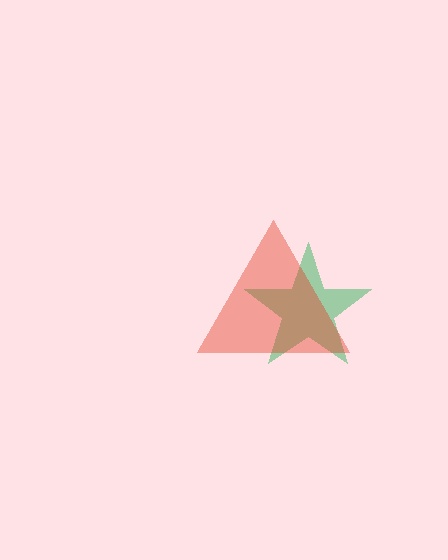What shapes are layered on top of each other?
The layered shapes are: a green star, a red triangle.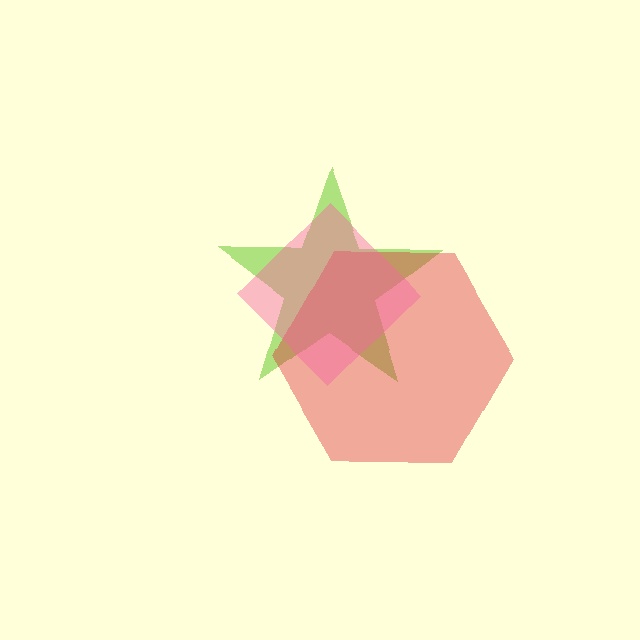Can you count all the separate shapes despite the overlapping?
Yes, there are 3 separate shapes.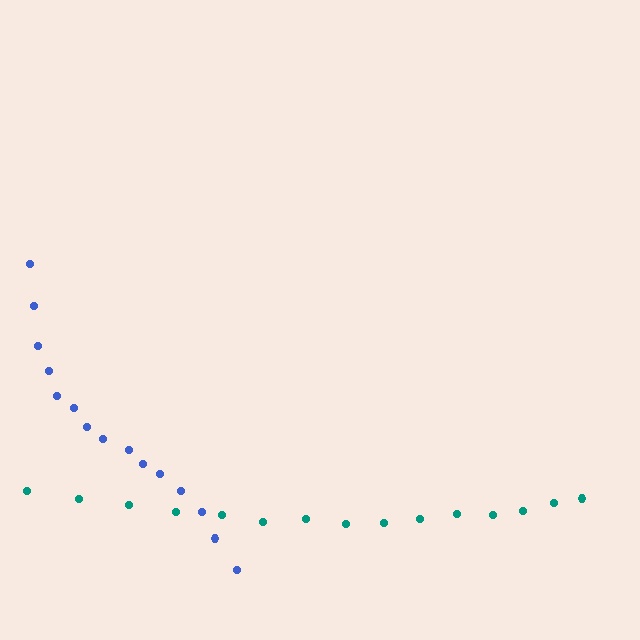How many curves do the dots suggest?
There are 2 distinct paths.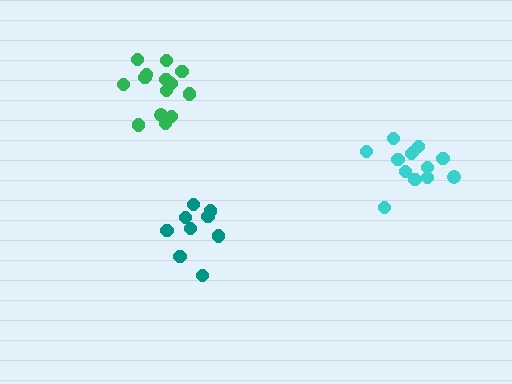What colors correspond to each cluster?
The clusters are colored: teal, green, cyan.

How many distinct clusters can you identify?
There are 3 distinct clusters.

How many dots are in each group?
Group 1: 9 dots, Group 2: 14 dots, Group 3: 13 dots (36 total).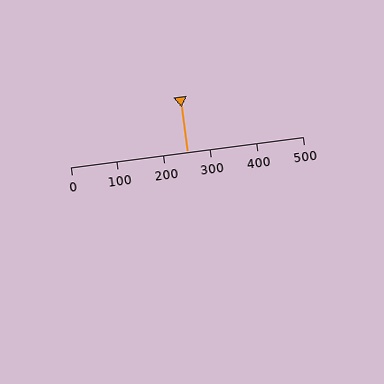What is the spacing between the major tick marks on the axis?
The major ticks are spaced 100 apart.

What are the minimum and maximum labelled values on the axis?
The axis runs from 0 to 500.